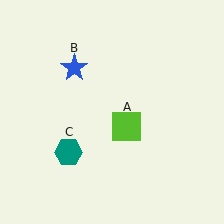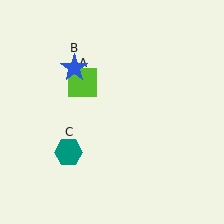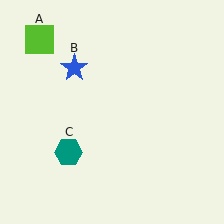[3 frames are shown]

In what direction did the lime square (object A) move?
The lime square (object A) moved up and to the left.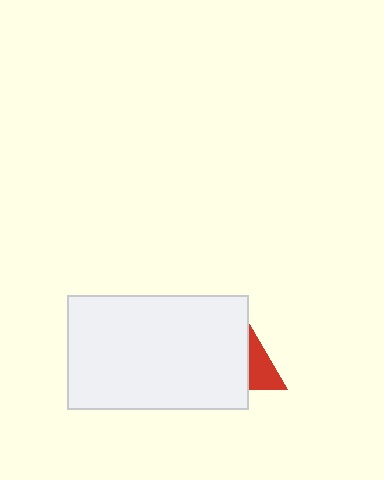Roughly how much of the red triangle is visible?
A small part of it is visible (roughly 36%).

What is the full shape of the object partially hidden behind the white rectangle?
The partially hidden object is a red triangle.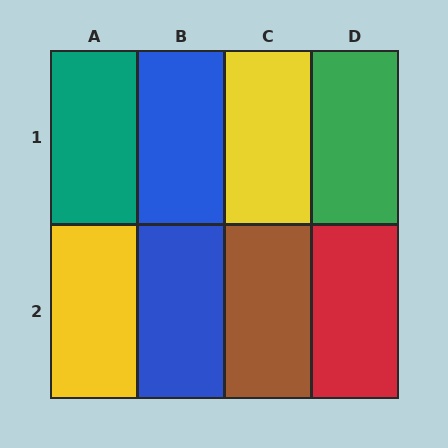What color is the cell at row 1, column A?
Teal.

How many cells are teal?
1 cell is teal.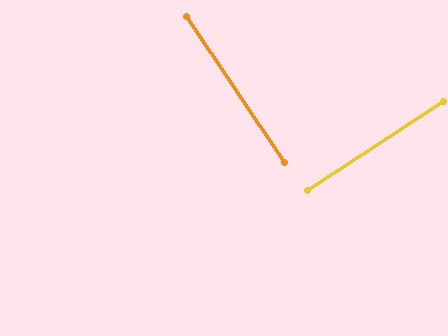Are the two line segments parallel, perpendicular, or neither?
Perpendicular — they meet at approximately 89°.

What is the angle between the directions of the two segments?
Approximately 89 degrees.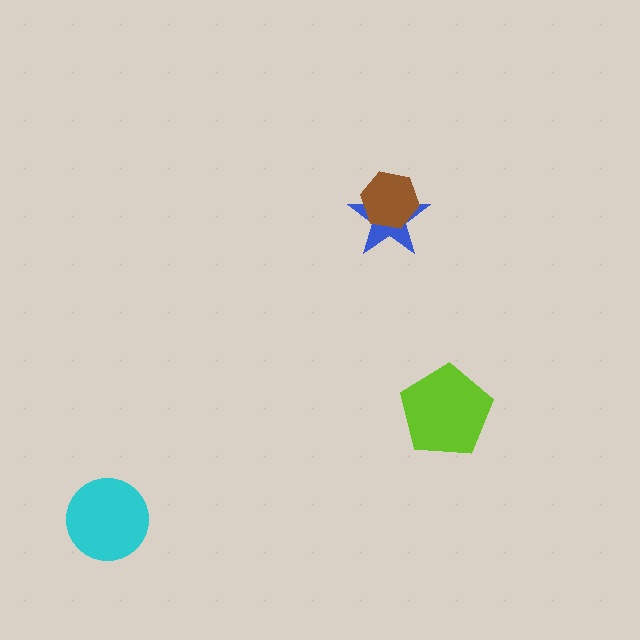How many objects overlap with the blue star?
1 object overlaps with the blue star.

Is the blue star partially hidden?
Yes, it is partially covered by another shape.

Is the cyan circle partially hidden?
No, no other shape covers it.